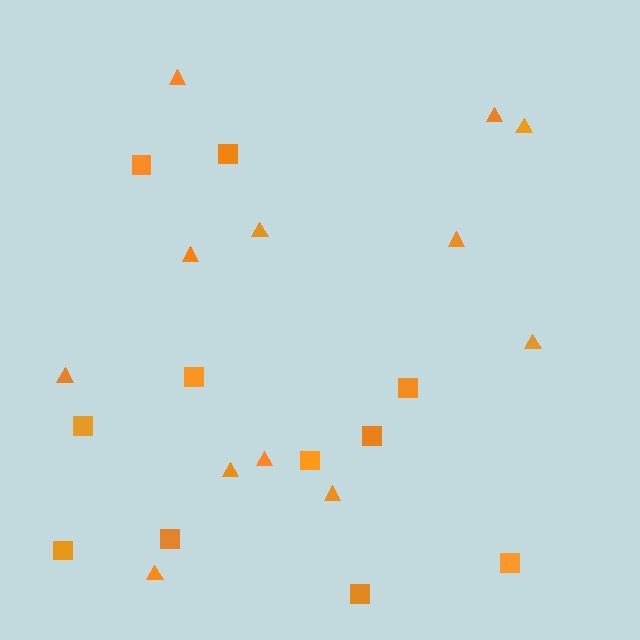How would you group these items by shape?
There are 2 groups: one group of triangles (12) and one group of squares (11).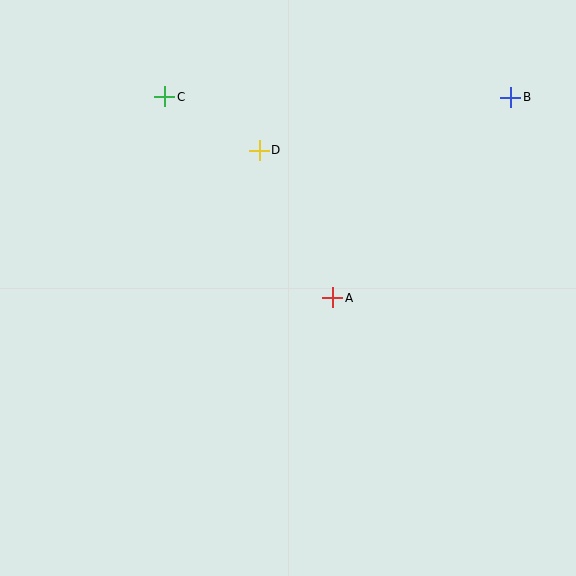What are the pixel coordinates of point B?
Point B is at (511, 97).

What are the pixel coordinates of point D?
Point D is at (259, 150).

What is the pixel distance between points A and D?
The distance between A and D is 165 pixels.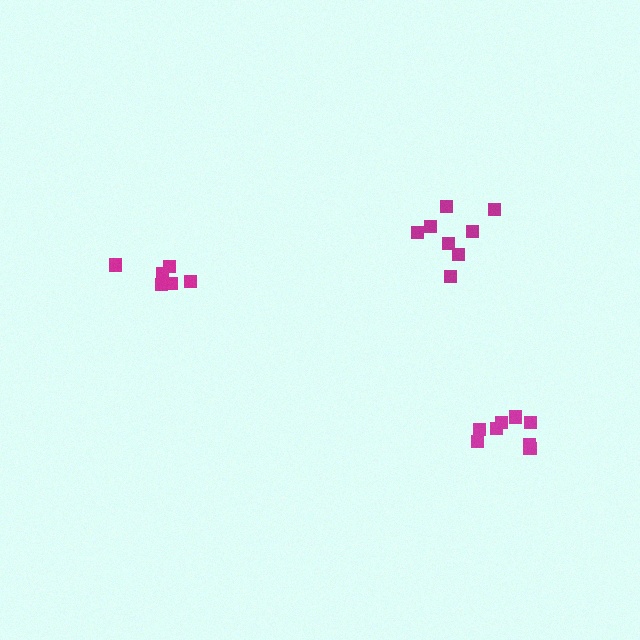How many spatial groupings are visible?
There are 3 spatial groupings.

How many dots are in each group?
Group 1: 6 dots, Group 2: 8 dots, Group 3: 8 dots (22 total).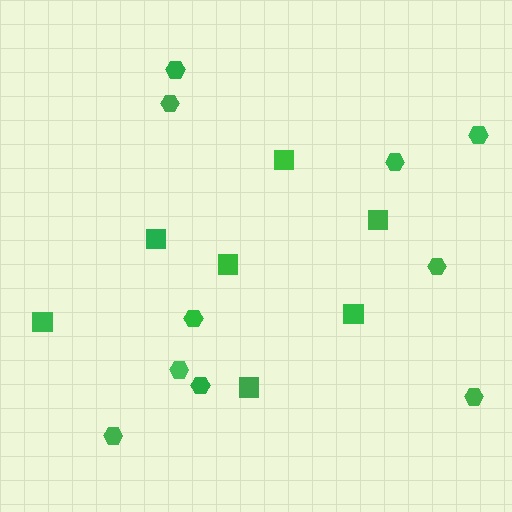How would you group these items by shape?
There are 2 groups: one group of hexagons (10) and one group of squares (7).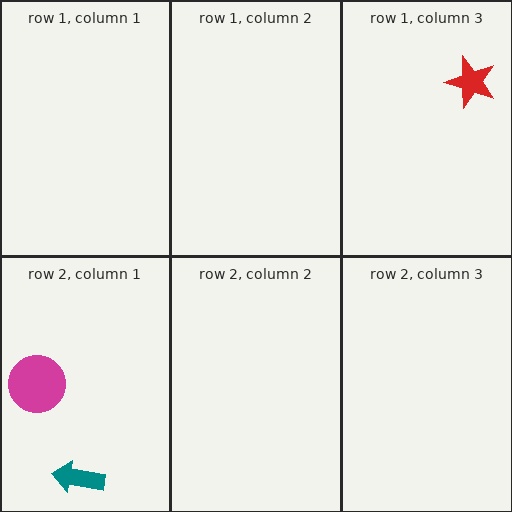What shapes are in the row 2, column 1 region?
The teal arrow, the magenta circle.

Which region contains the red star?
The row 1, column 3 region.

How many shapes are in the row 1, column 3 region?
1.